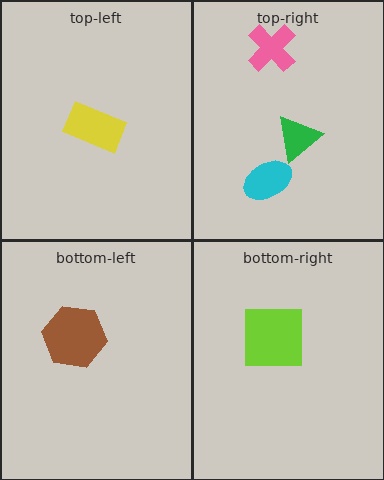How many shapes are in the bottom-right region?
1.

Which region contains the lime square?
The bottom-right region.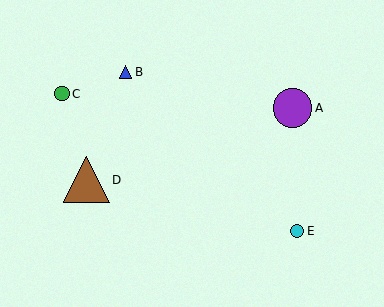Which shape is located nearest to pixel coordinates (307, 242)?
The cyan circle (labeled E) at (297, 231) is nearest to that location.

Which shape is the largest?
The brown triangle (labeled D) is the largest.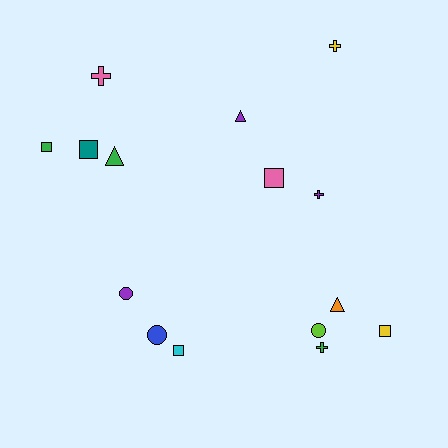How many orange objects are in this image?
There is 1 orange object.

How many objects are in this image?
There are 15 objects.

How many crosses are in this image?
There are 4 crosses.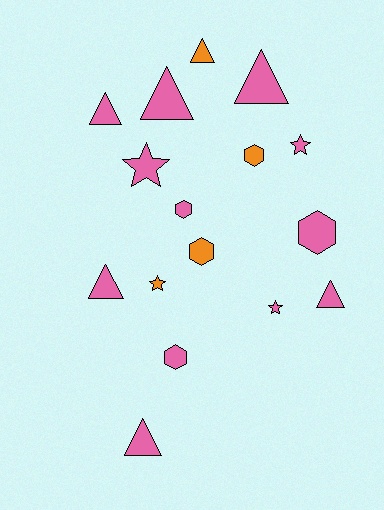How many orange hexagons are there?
There are 2 orange hexagons.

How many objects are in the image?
There are 16 objects.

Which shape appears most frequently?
Triangle, with 7 objects.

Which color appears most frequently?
Pink, with 12 objects.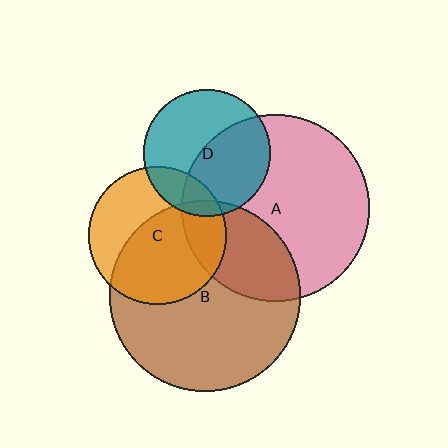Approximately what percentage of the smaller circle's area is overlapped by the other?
Approximately 60%.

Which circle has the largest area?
Circle B (brown).